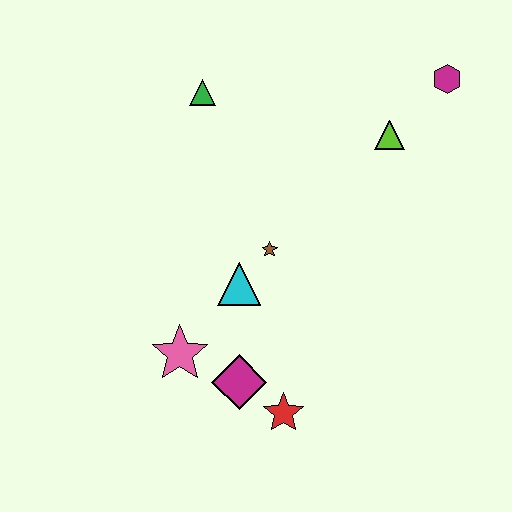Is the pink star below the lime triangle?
Yes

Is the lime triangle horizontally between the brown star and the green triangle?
No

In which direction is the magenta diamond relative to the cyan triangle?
The magenta diamond is below the cyan triangle.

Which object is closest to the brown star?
The cyan triangle is closest to the brown star.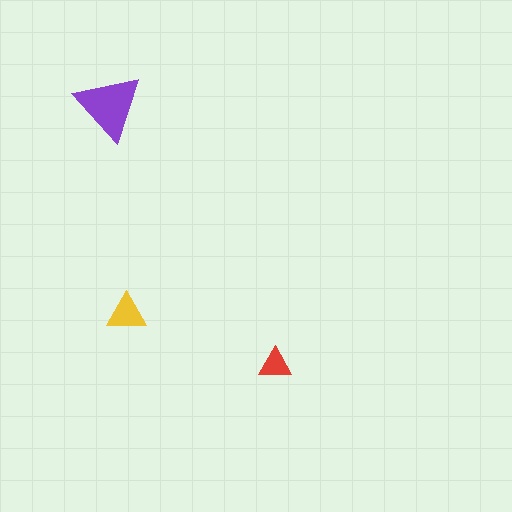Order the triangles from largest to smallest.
the purple one, the yellow one, the red one.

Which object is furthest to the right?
The red triangle is rightmost.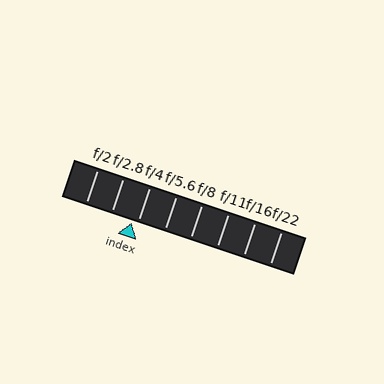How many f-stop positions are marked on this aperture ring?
There are 8 f-stop positions marked.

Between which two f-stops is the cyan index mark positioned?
The index mark is between f/2.8 and f/4.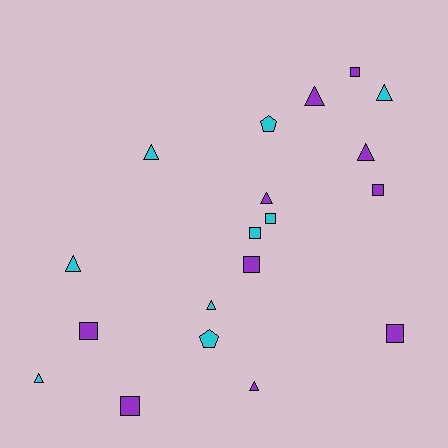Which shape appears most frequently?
Triangle, with 9 objects.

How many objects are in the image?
There are 19 objects.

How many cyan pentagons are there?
There are 2 cyan pentagons.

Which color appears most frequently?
Purple, with 10 objects.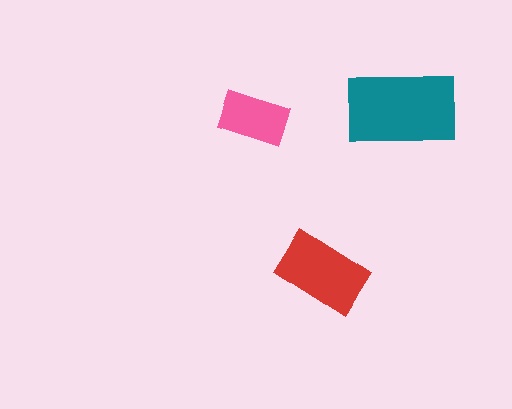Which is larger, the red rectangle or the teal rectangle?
The teal one.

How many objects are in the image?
There are 3 objects in the image.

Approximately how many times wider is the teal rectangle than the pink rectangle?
About 1.5 times wider.